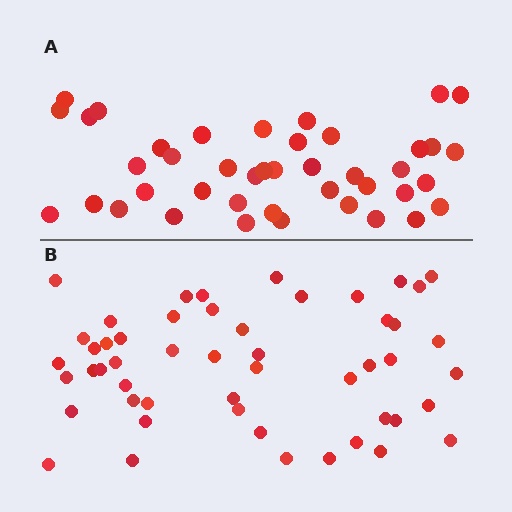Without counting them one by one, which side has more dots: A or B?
Region B (the bottom region) has more dots.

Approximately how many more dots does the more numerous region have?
Region B has roughly 8 or so more dots than region A.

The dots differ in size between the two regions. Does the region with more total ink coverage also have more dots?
No. Region A has more total ink coverage because its dots are larger, but region B actually contains more individual dots. Total area can be misleading — the number of items is what matters here.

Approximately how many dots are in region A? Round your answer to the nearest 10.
About 40 dots. (The exact count is 42, which rounds to 40.)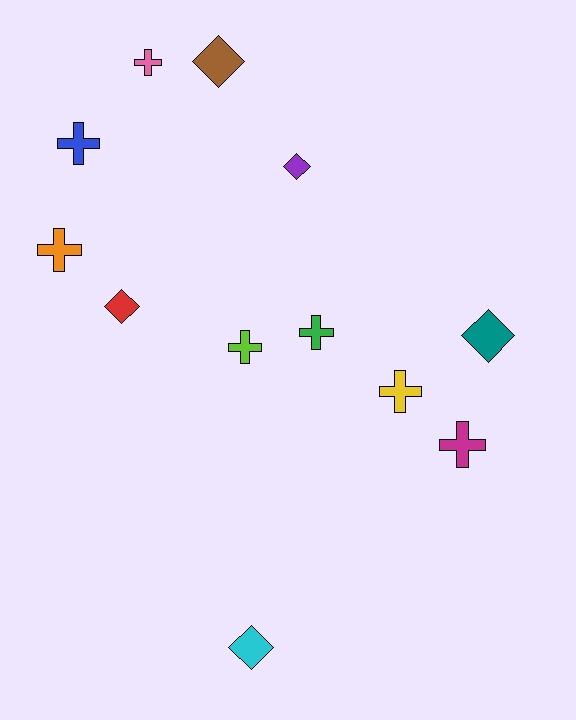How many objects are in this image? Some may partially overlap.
There are 12 objects.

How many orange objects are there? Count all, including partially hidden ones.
There is 1 orange object.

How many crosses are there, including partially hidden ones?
There are 7 crosses.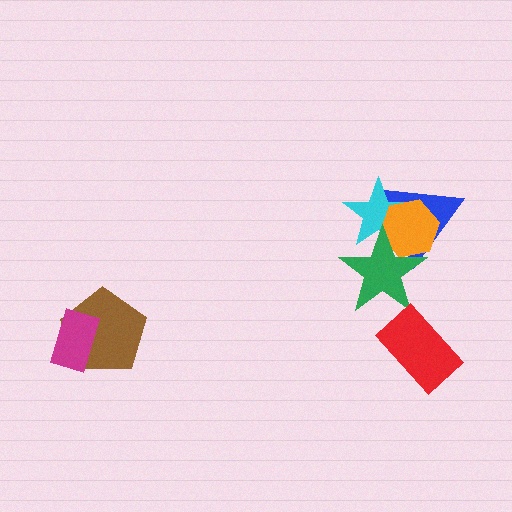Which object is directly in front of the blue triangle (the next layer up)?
The cyan star is directly in front of the blue triangle.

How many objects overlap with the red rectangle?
0 objects overlap with the red rectangle.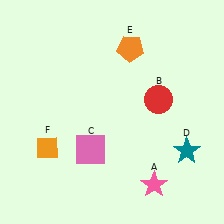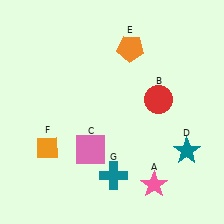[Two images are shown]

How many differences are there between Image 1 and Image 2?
There is 1 difference between the two images.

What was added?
A teal cross (G) was added in Image 2.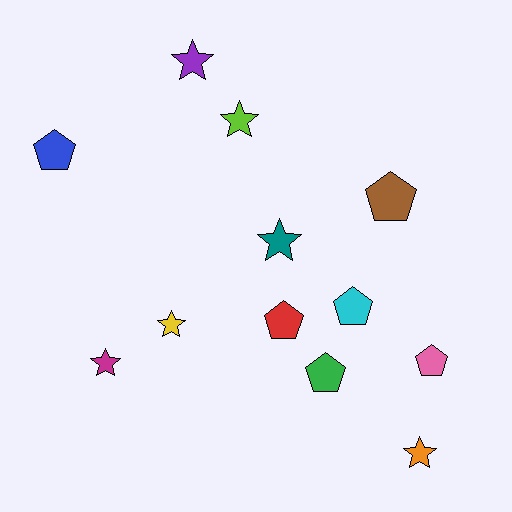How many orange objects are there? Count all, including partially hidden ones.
There is 1 orange object.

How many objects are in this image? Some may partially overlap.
There are 12 objects.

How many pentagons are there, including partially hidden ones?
There are 6 pentagons.